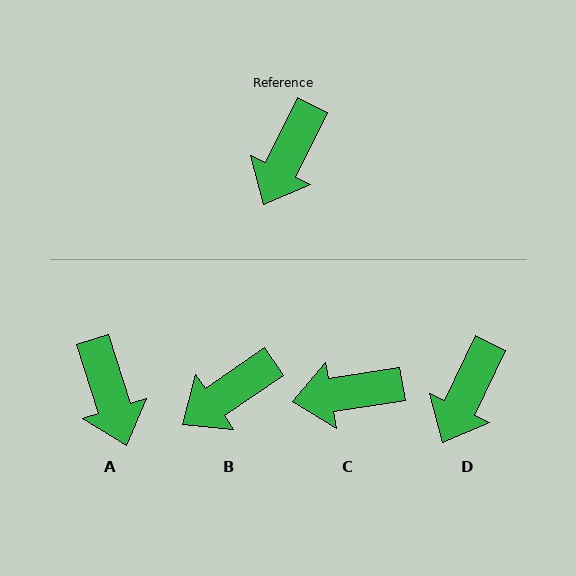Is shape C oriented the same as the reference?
No, it is off by about 55 degrees.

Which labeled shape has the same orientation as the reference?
D.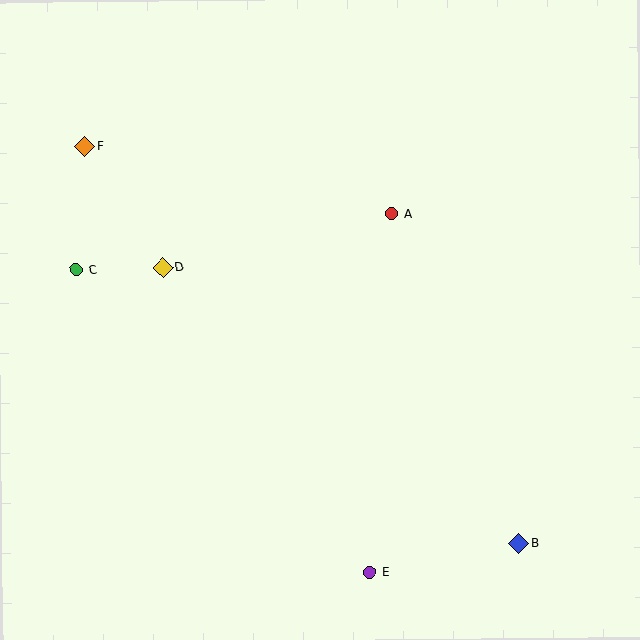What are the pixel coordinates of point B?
Point B is at (519, 543).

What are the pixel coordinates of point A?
Point A is at (392, 214).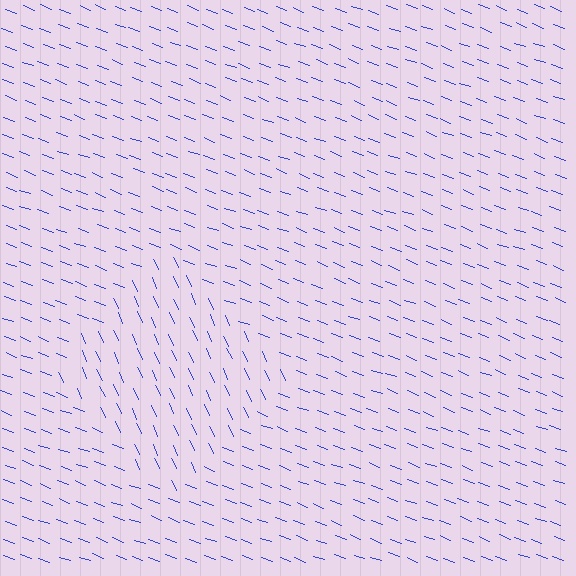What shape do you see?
I see a diamond.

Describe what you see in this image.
The image is filled with small blue line segments. A diamond region in the image has lines oriented differently from the surrounding lines, creating a visible texture boundary.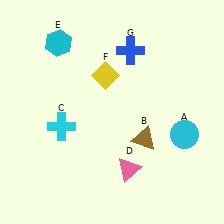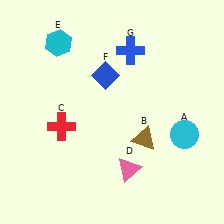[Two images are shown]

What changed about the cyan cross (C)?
In Image 1, C is cyan. In Image 2, it changed to red.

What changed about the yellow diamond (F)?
In Image 1, F is yellow. In Image 2, it changed to blue.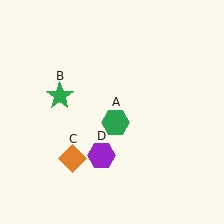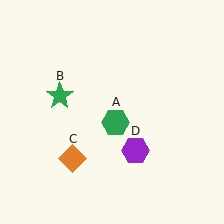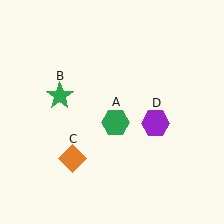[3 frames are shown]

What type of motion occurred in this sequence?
The purple hexagon (object D) rotated counterclockwise around the center of the scene.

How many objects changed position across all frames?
1 object changed position: purple hexagon (object D).